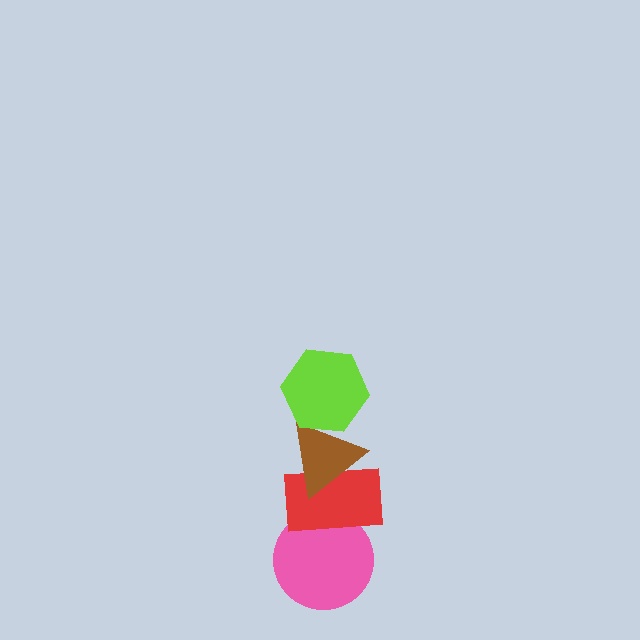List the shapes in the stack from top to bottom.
From top to bottom: the lime hexagon, the brown triangle, the red rectangle, the pink circle.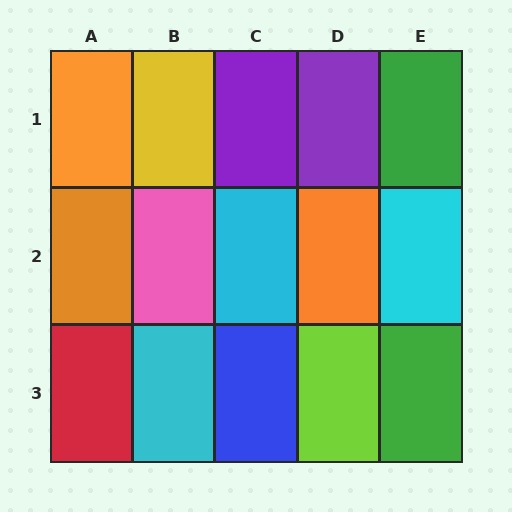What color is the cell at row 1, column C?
Purple.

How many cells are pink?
1 cell is pink.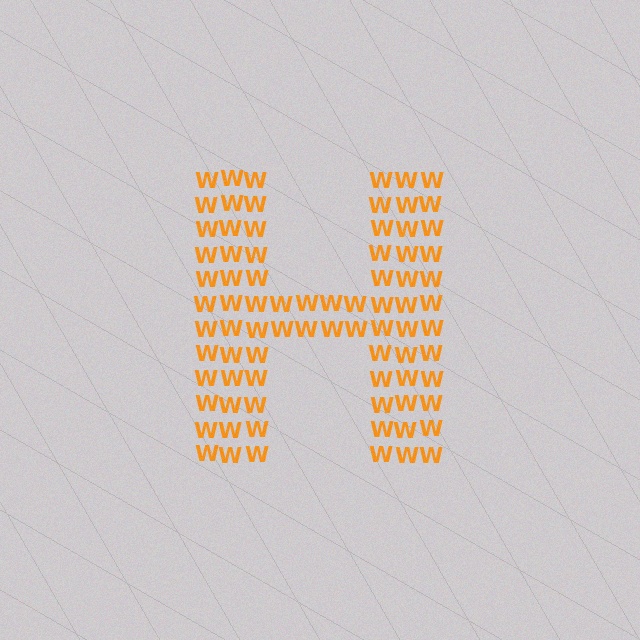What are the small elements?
The small elements are letter W's.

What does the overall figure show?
The overall figure shows the letter H.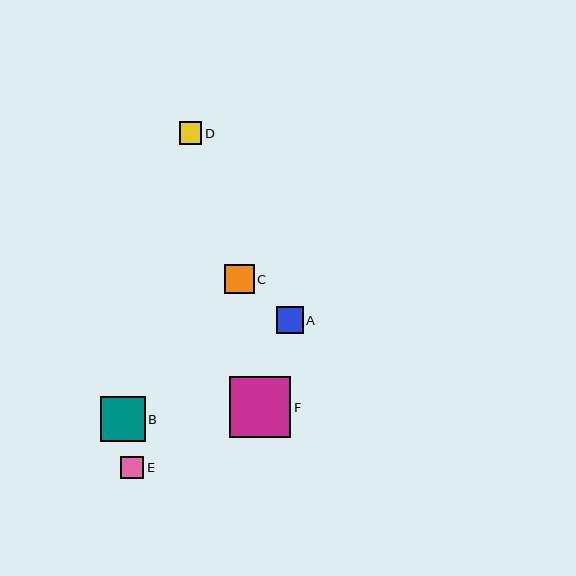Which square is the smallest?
Square D is the smallest with a size of approximately 22 pixels.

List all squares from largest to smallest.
From largest to smallest: F, B, C, A, E, D.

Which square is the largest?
Square F is the largest with a size of approximately 61 pixels.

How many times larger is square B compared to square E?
Square B is approximately 1.9 times the size of square E.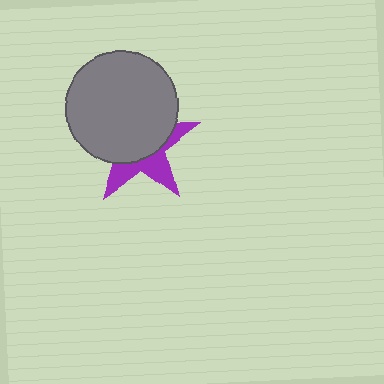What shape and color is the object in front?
The object in front is a gray circle.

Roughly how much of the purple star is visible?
A small part of it is visible (roughly 38%).